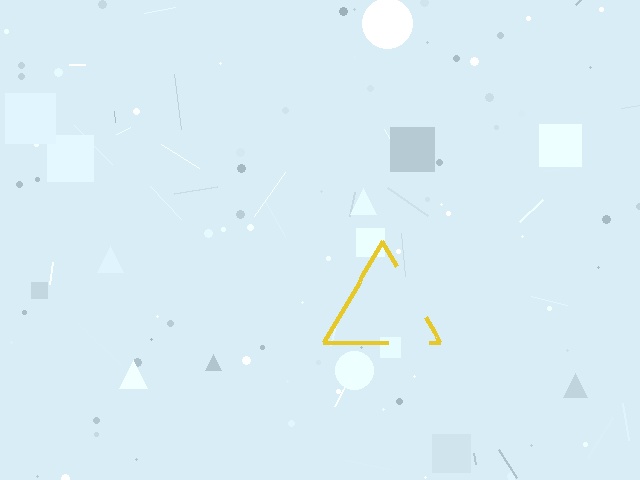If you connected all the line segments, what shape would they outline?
They would outline a triangle.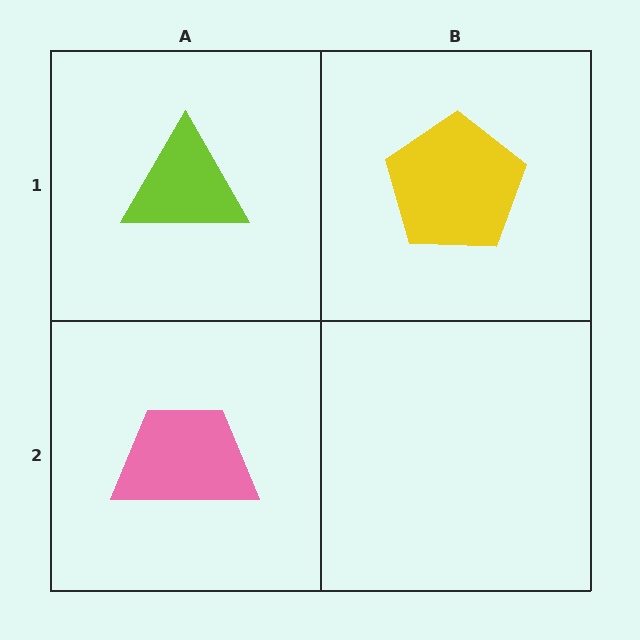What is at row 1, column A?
A lime triangle.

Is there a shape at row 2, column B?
No, that cell is empty.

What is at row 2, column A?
A pink trapezoid.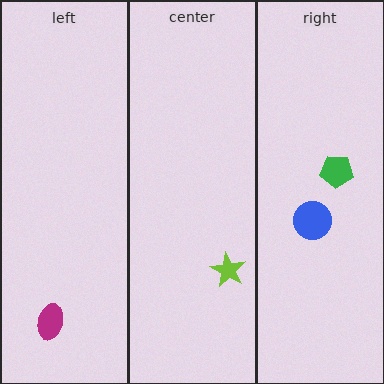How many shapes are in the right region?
2.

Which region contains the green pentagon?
The right region.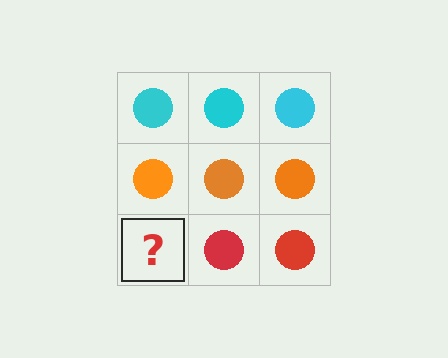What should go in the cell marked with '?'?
The missing cell should contain a red circle.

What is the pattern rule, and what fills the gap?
The rule is that each row has a consistent color. The gap should be filled with a red circle.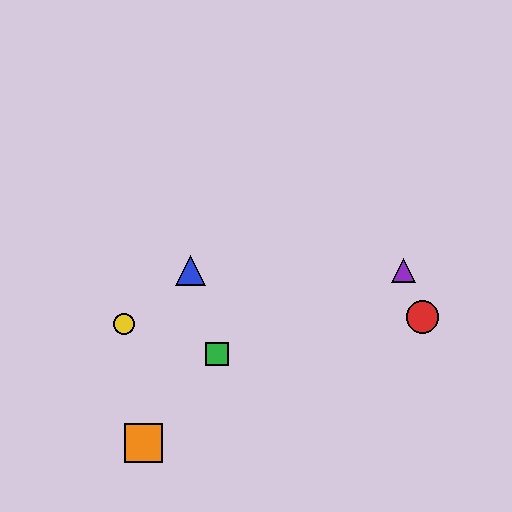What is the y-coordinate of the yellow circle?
The yellow circle is at y≈324.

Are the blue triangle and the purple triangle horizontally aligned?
Yes, both are at y≈271.